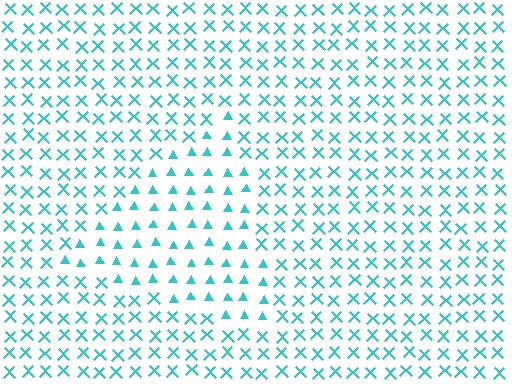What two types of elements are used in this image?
The image uses triangles inside the triangle region and X marks outside it.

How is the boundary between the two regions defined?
The boundary is defined by a change in element shape: triangles inside vs. X marks outside. All elements share the same color and spacing.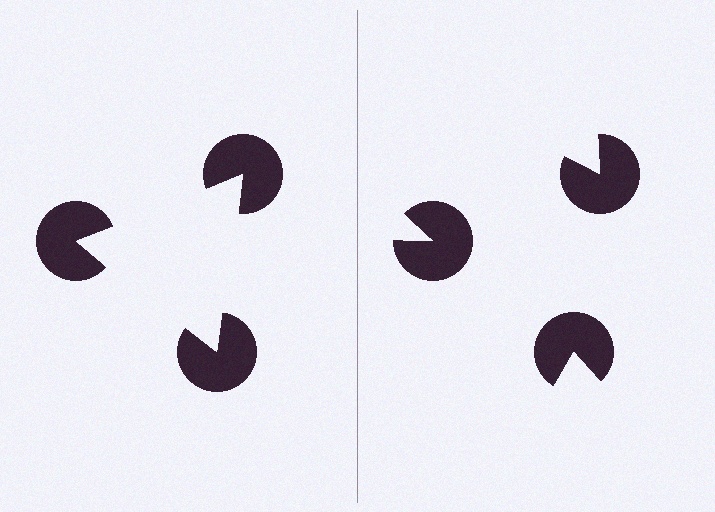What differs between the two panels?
The pac-man discs are positioned identically on both sides; only the wedge orientations differ. On the left they align to a triangle; on the right they are misaligned.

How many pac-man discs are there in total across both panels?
6 — 3 on each side.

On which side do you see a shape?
An illusory triangle appears on the left side. On the right side the wedge cuts are rotated, so no coherent shape forms.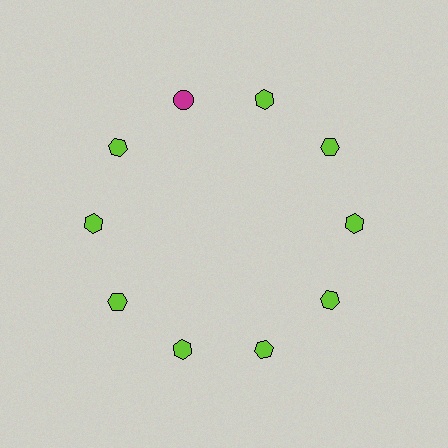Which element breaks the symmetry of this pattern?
The magenta circle at roughly the 11 o'clock position breaks the symmetry. All other shapes are lime hexagons.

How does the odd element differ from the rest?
It differs in both color (magenta instead of lime) and shape (circle instead of hexagon).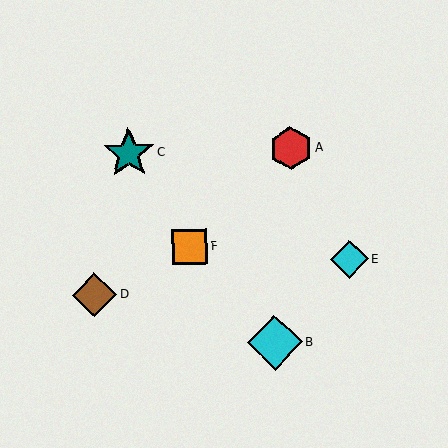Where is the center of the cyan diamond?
The center of the cyan diamond is at (349, 259).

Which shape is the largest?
The cyan diamond (labeled B) is the largest.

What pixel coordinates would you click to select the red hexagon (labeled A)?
Click at (291, 148) to select the red hexagon A.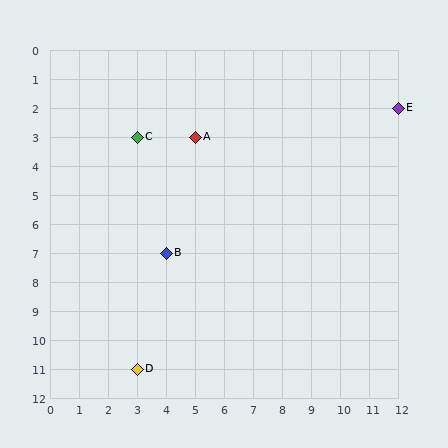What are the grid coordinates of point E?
Point E is at grid coordinates (12, 2).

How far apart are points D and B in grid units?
Points D and B are 1 column and 4 rows apart (about 4.1 grid units diagonally).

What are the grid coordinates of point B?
Point B is at grid coordinates (4, 7).